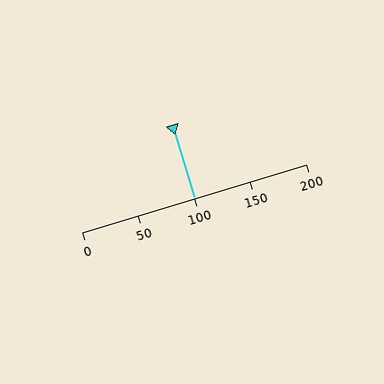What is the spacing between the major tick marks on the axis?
The major ticks are spaced 50 apart.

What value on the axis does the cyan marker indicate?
The marker indicates approximately 100.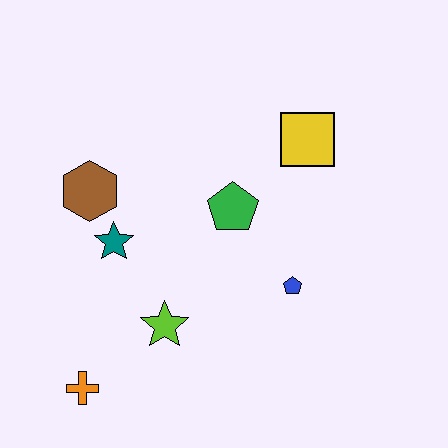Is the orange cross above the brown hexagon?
No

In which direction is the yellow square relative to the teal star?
The yellow square is to the right of the teal star.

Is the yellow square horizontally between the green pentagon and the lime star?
No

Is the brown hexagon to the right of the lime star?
No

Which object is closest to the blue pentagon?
The green pentagon is closest to the blue pentagon.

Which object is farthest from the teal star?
The yellow square is farthest from the teal star.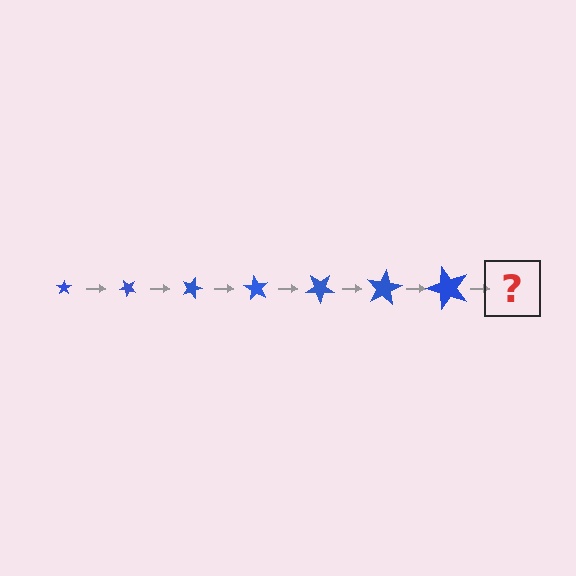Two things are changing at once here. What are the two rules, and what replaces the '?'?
The two rules are that the star grows larger each step and it rotates 45 degrees each step. The '?' should be a star, larger than the previous one and rotated 315 degrees from the start.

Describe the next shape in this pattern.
It should be a star, larger than the previous one and rotated 315 degrees from the start.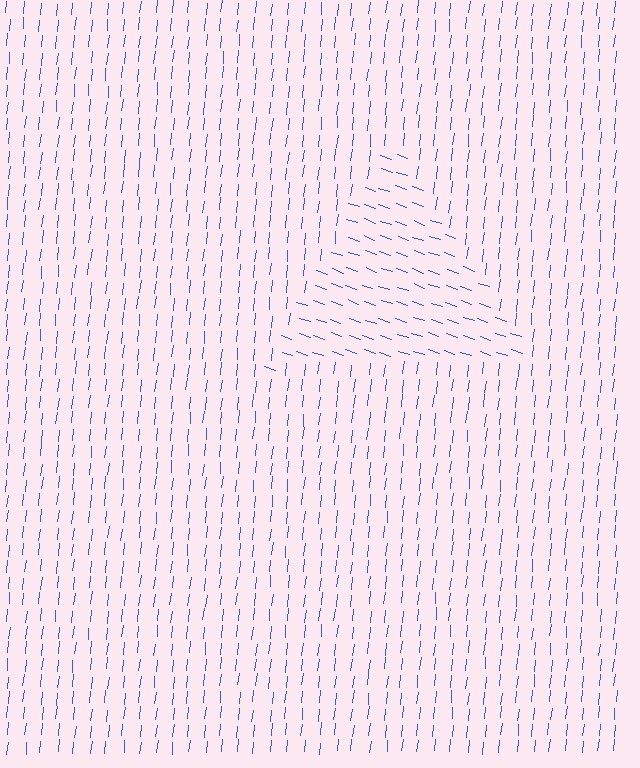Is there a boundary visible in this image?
Yes, there is a texture boundary formed by a change in line orientation.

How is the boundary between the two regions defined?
The boundary is defined purely by a change in line orientation (approximately 77 degrees difference). All lines are the same color and thickness.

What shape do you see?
I see a triangle.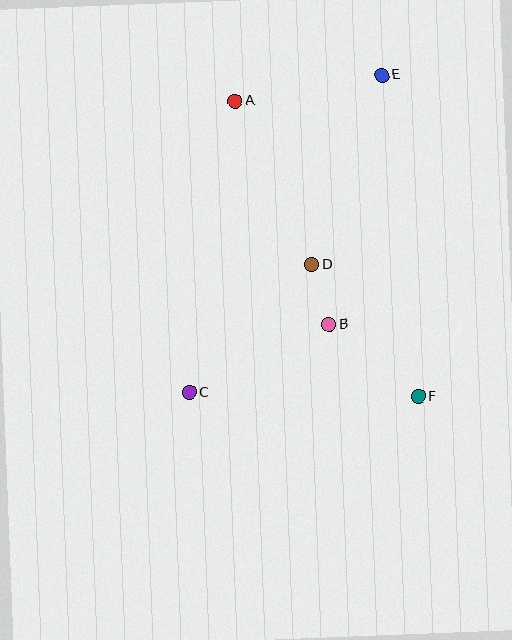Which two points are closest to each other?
Points B and D are closest to each other.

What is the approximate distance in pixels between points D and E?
The distance between D and E is approximately 202 pixels.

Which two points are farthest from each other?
Points C and E are farthest from each other.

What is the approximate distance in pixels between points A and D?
The distance between A and D is approximately 180 pixels.